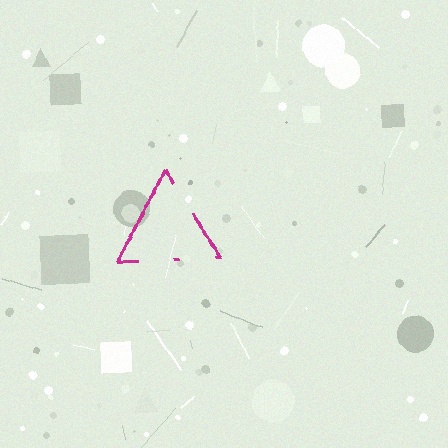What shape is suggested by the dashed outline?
The dashed outline suggests a triangle.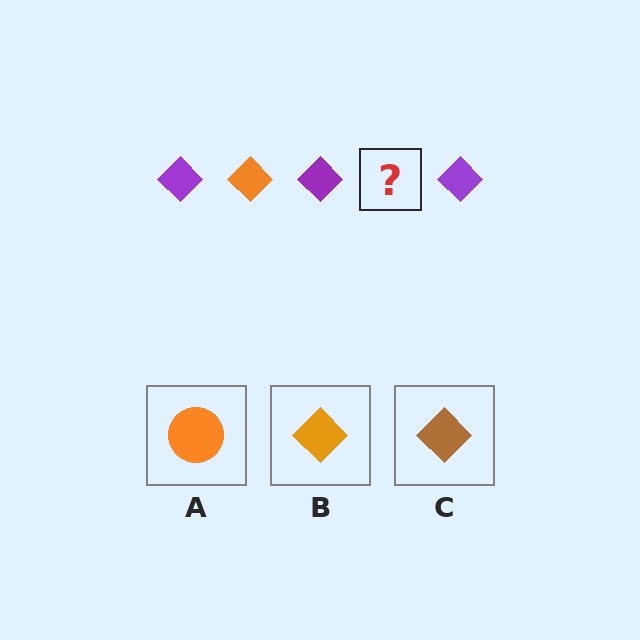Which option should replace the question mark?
Option B.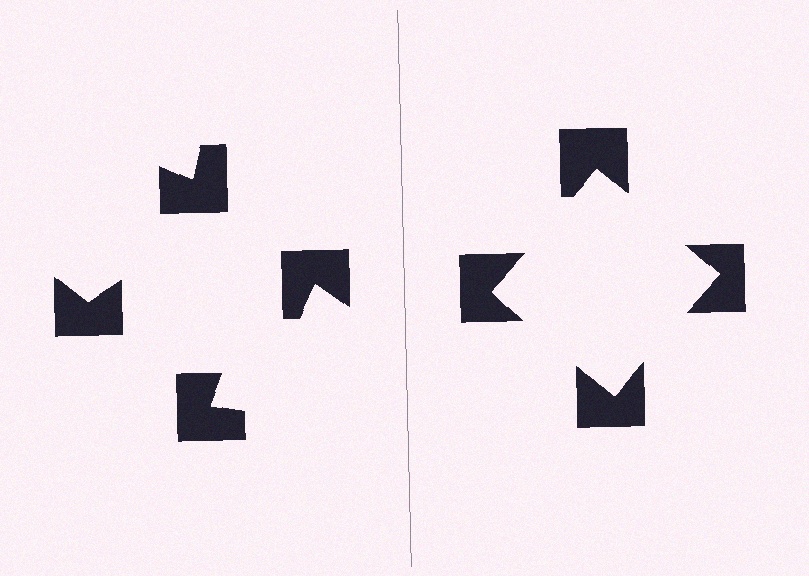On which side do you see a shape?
An illusory square appears on the right side. On the left side the wedge cuts are rotated, so no coherent shape forms.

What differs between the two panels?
The notched squares are positioned identically on both sides; only the wedge orientations differ. On the right they align to a square; on the left they are misaligned.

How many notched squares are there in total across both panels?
8 — 4 on each side.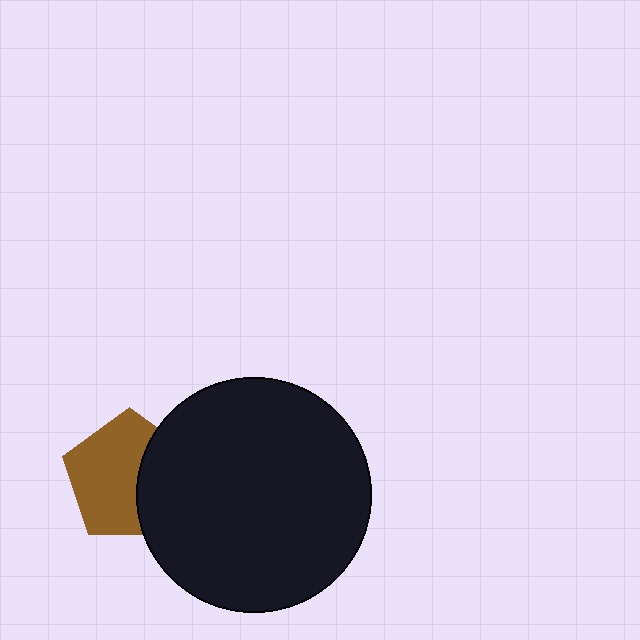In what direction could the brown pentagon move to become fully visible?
The brown pentagon could move left. That would shift it out from behind the black circle entirely.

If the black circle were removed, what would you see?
You would see the complete brown pentagon.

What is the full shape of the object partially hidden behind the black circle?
The partially hidden object is a brown pentagon.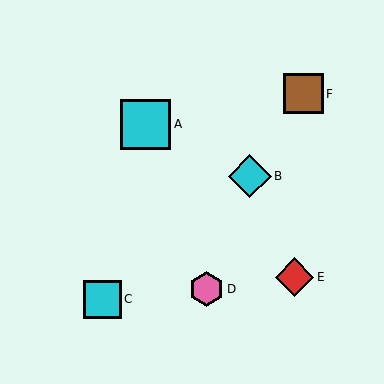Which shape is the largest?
The cyan square (labeled A) is the largest.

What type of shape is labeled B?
Shape B is a cyan diamond.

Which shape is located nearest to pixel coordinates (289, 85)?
The brown square (labeled F) at (303, 94) is nearest to that location.